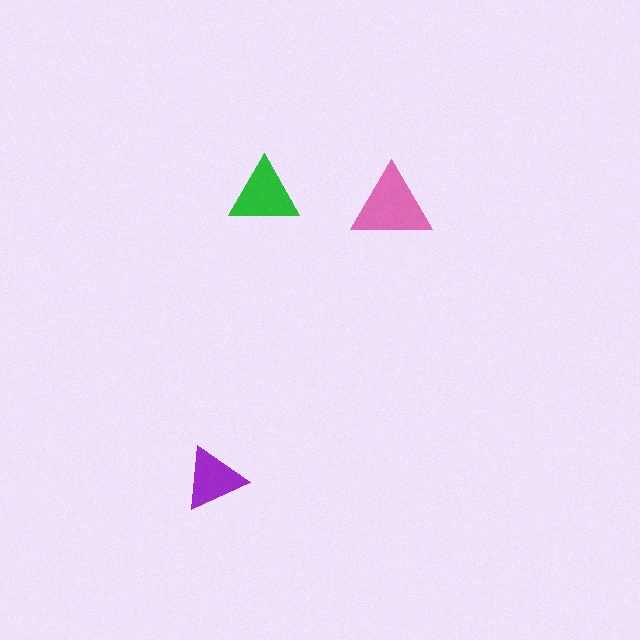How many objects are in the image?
There are 3 objects in the image.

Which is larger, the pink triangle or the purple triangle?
The pink one.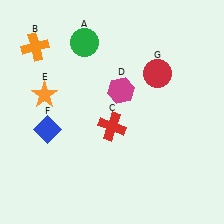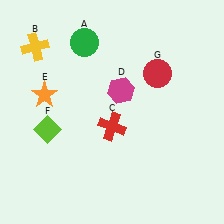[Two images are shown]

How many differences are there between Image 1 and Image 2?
There are 2 differences between the two images.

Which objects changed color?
B changed from orange to yellow. F changed from blue to lime.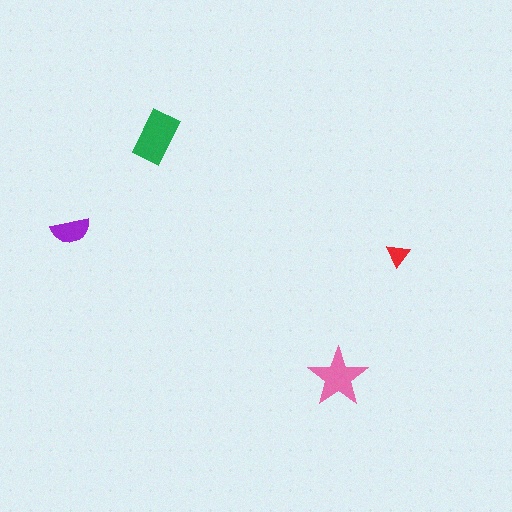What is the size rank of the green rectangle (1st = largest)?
1st.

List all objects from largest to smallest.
The green rectangle, the pink star, the purple semicircle, the red triangle.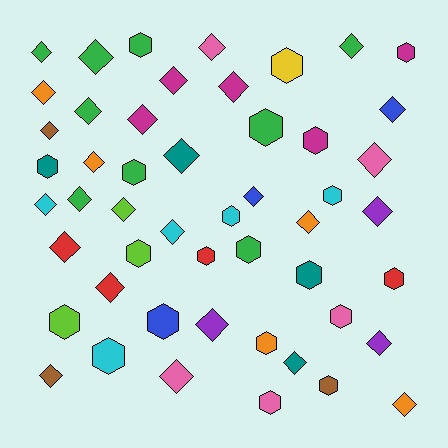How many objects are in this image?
There are 50 objects.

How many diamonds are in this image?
There are 29 diamonds.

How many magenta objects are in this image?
There are 5 magenta objects.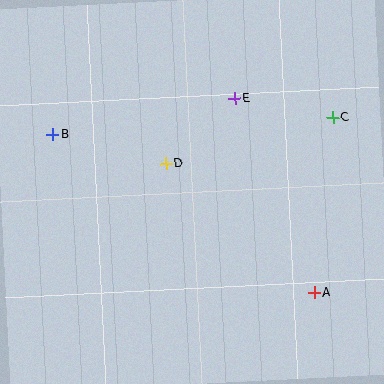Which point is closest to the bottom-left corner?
Point B is closest to the bottom-left corner.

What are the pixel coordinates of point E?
Point E is at (235, 99).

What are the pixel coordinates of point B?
Point B is at (53, 135).